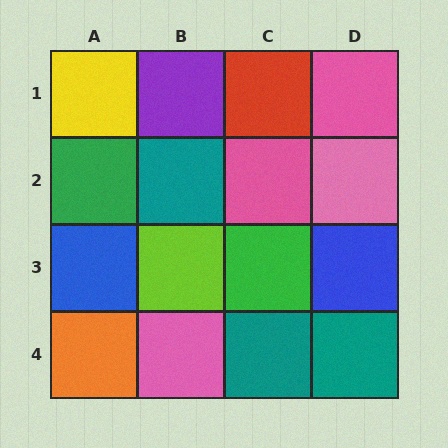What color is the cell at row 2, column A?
Green.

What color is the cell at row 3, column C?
Green.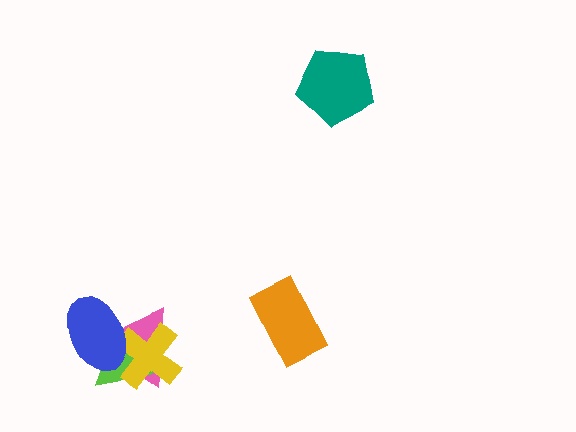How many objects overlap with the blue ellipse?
3 objects overlap with the blue ellipse.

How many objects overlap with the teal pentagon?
0 objects overlap with the teal pentagon.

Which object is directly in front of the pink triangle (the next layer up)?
The lime triangle is directly in front of the pink triangle.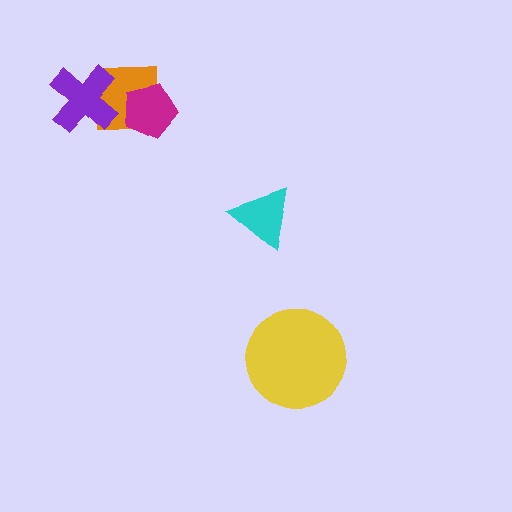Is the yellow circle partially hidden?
No, no other shape covers it.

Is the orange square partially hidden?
Yes, it is partially covered by another shape.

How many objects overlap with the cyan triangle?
0 objects overlap with the cyan triangle.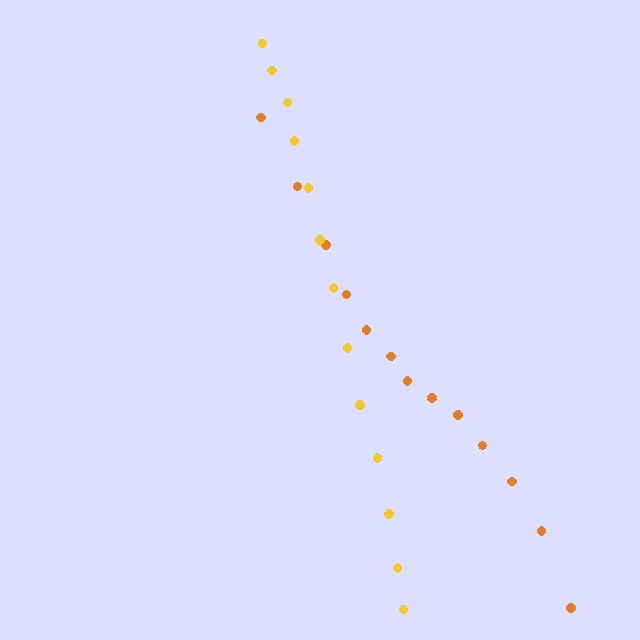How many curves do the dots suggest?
There are 2 distinct paths.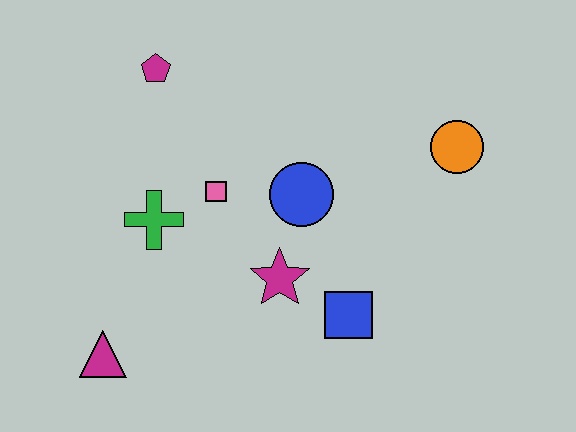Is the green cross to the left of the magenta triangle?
No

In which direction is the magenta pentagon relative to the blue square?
The magenta pentagon is above the blue square.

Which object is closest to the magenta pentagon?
The pink square is closest to the magenta pentagon.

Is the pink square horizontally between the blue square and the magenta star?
No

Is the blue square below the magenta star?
Yes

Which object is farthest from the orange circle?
The magenta triangle is farthest from the orange circle.